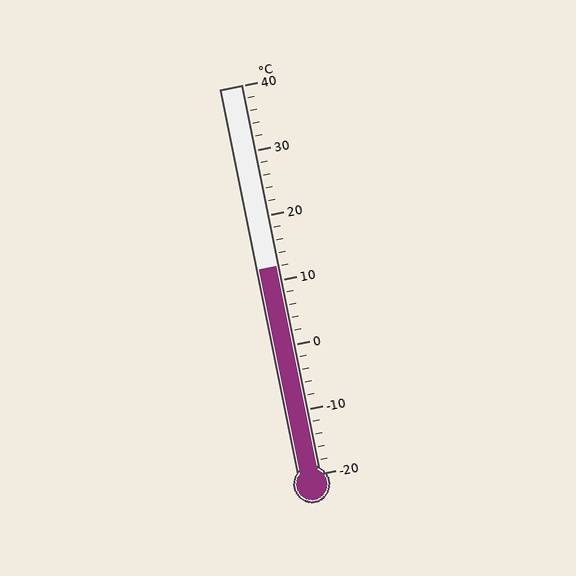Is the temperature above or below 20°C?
The temperature is below 20°C.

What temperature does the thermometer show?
The thermometer shows approximately 12°C.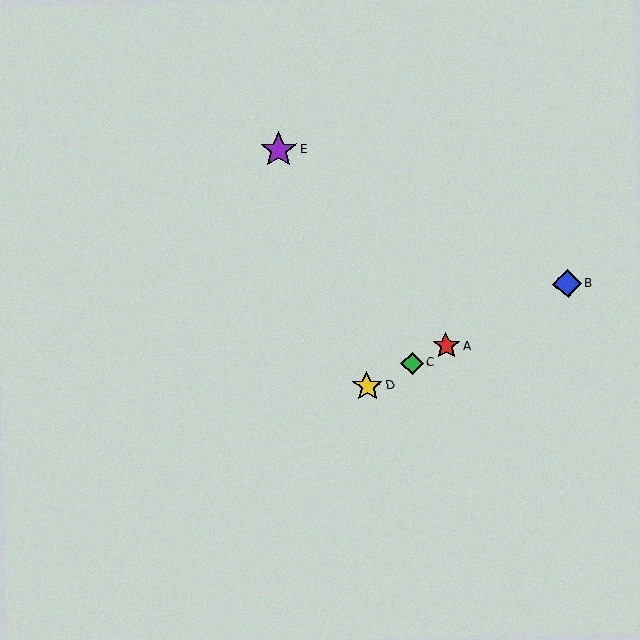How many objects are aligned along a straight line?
4 objects (A, B, C, D) are aligned along a straight line.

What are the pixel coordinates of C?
Object C is at (412, 363).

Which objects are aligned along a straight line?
Objects A, B, C, D are aligned along a straight line.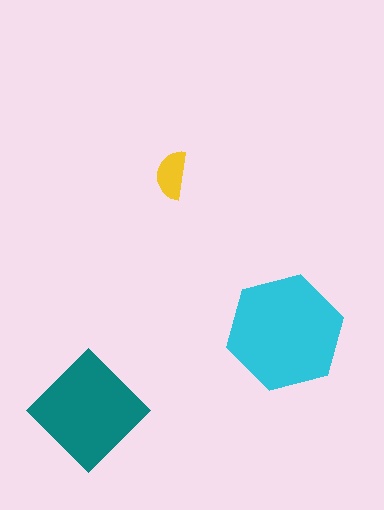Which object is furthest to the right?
The cyan hexagon is rightmost.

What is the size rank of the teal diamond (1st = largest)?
2nd.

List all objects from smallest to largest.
The yellow semicircle, the teal diamond, the cyan hexagon.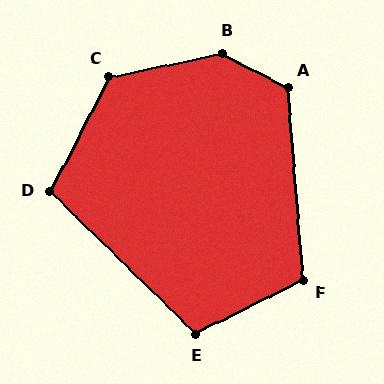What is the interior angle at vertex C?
Approximately 129 degrees (obtuse).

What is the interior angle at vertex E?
Approximately 109 degrees (obtuse).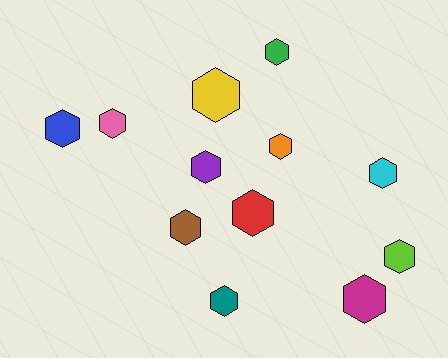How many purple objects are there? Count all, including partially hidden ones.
There is 1 purple object.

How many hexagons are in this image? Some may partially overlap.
There are 12 hexagons.